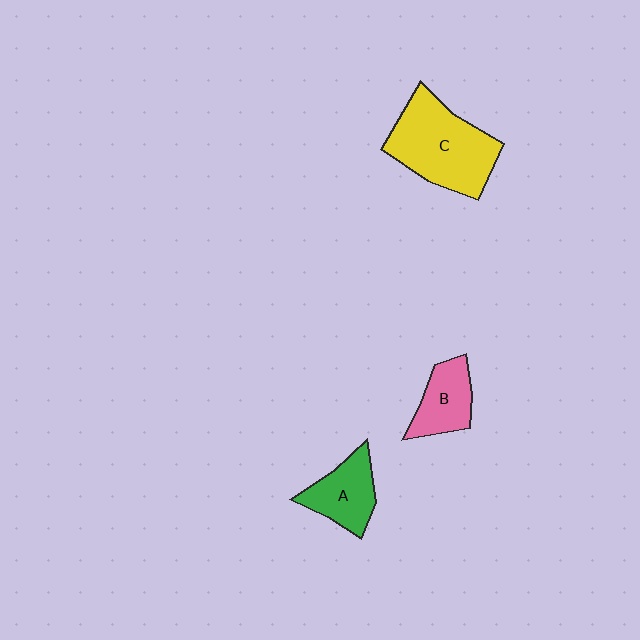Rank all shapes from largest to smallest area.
From largest to smallest: C (yellow), A (green), B (pink).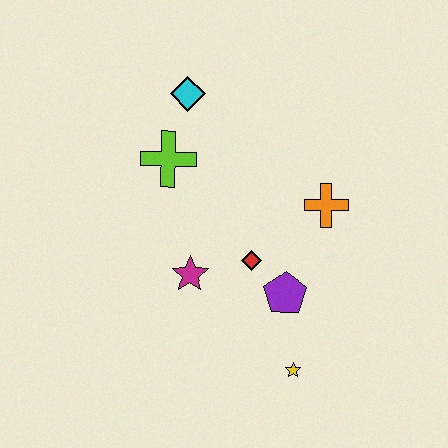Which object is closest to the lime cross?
The cyan diamond is closest to the lime cross.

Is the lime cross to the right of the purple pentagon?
No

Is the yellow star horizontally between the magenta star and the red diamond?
No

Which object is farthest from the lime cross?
The yellow star is farthest from the lime cross.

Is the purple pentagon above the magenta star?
No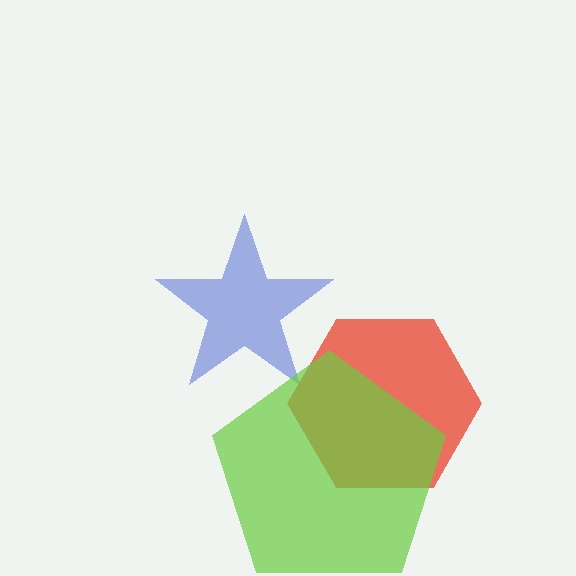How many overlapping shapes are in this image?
There are 3 overlapping shapes in the image.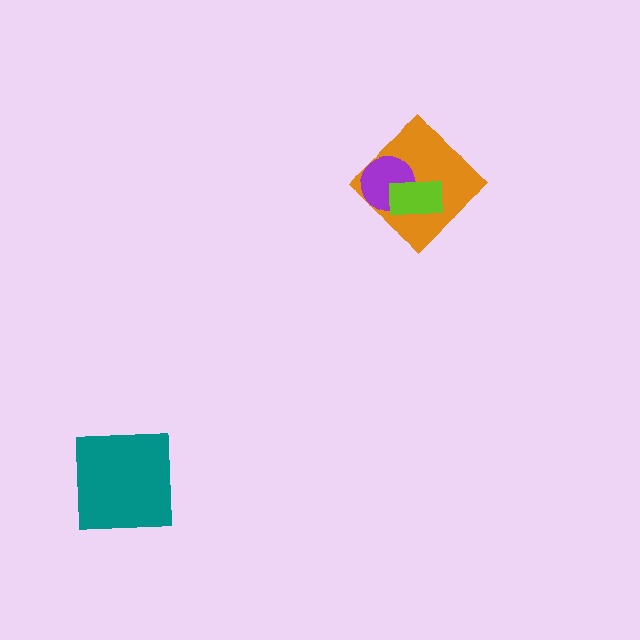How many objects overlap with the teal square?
0 objects overlap with the teal square.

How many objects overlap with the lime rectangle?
2 objects overlap with the lime rectangle.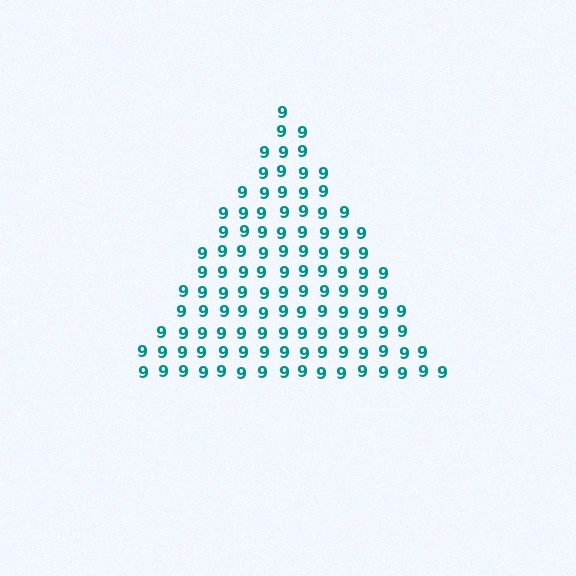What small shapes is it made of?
It is made of small digit 9's.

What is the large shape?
The large shape is a triangle.